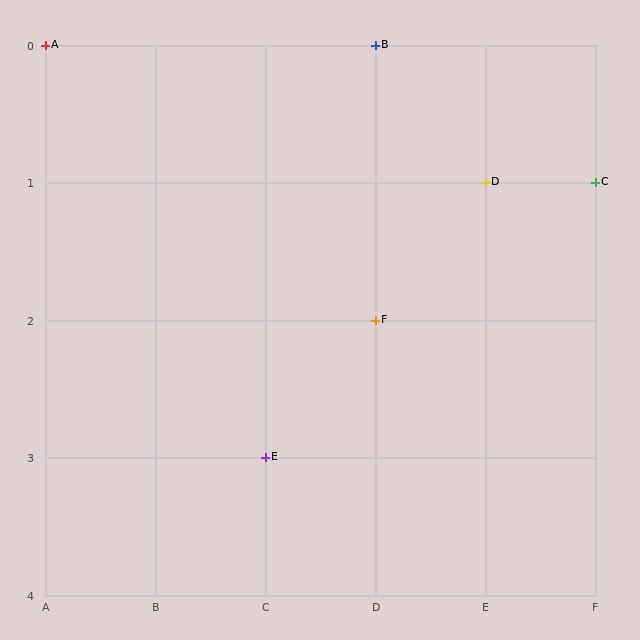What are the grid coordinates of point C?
Point C is at grid coordinates (F, 1).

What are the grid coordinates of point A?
Point A is at grid coordinates (A, 0).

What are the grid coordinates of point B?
Point B is at grid coordinates (D, 0).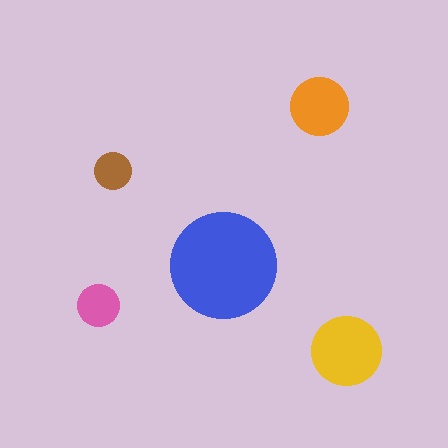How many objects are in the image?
There are 5 objects in the image.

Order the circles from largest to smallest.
the blue one, the yellow one, the orange one, the pink one, the brown one.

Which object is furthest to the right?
The yellow circle is rightmost.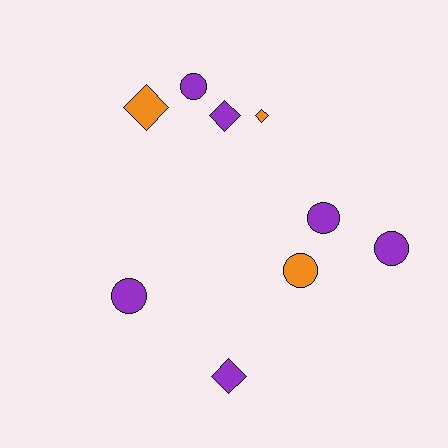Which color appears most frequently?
Purple, with 6 objects.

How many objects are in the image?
There are 9 objects.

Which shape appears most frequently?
Circle, with 5 objects.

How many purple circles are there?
There are 4 purple circles.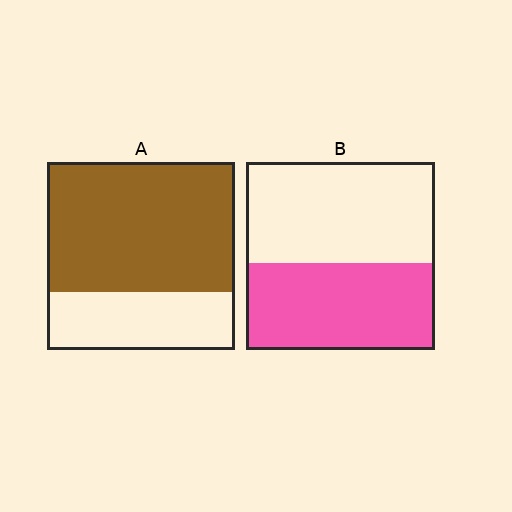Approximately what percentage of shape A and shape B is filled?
A is approximately 70% and B is approximately 45%.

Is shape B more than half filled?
Roughly half.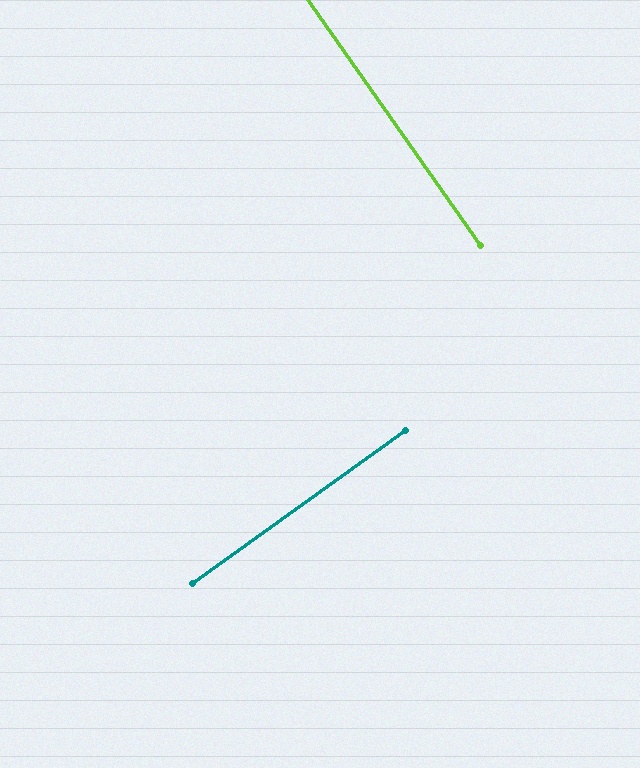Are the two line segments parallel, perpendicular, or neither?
Perpendicular — they meet at approximately 89°.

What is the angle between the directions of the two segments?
Approximately 89 degrees.